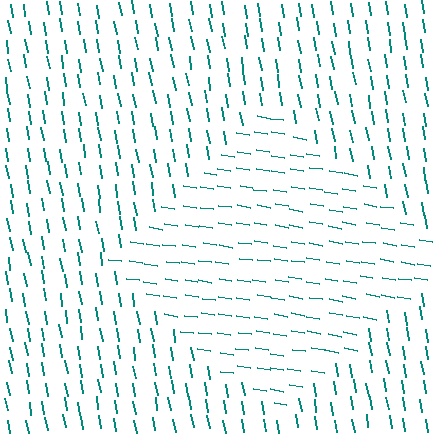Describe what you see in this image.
The image is filled with small teal line segments. A diamond region in the image has lines oriented differently from the surrounding lines, creating a visible texture boundary.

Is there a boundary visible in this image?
Yes, there is a texture boundary formed by a change in line orientation.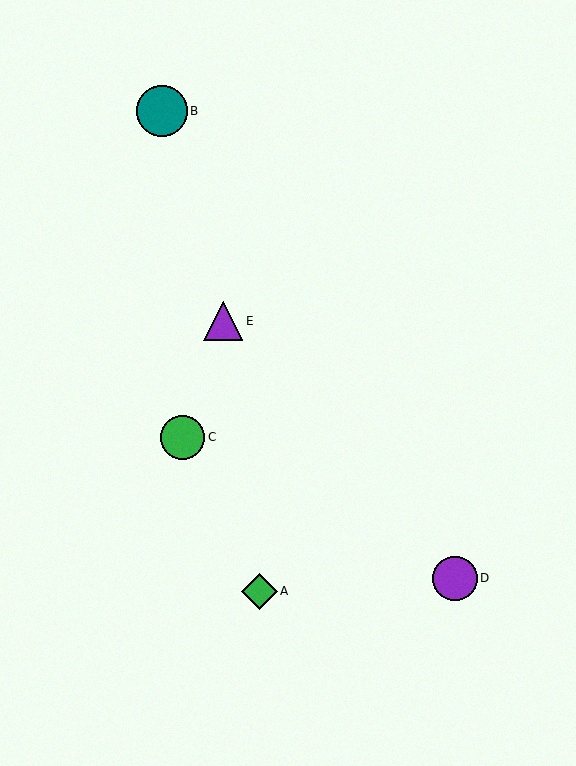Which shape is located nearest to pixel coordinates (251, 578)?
The green diamond (labeled A) at (259, 591) is nearest to that location.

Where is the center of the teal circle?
The center of the teal circle is at (162, 111).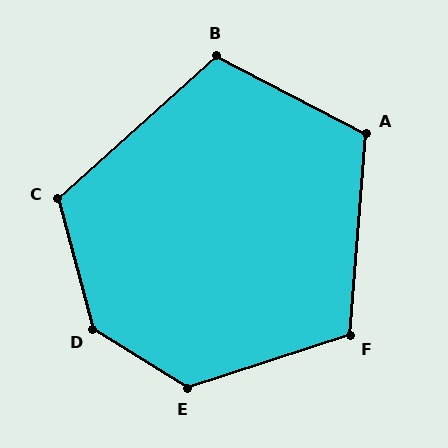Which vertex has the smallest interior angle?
B, at approximately 111 degrees.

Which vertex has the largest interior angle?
D, at approximately 137 degrees.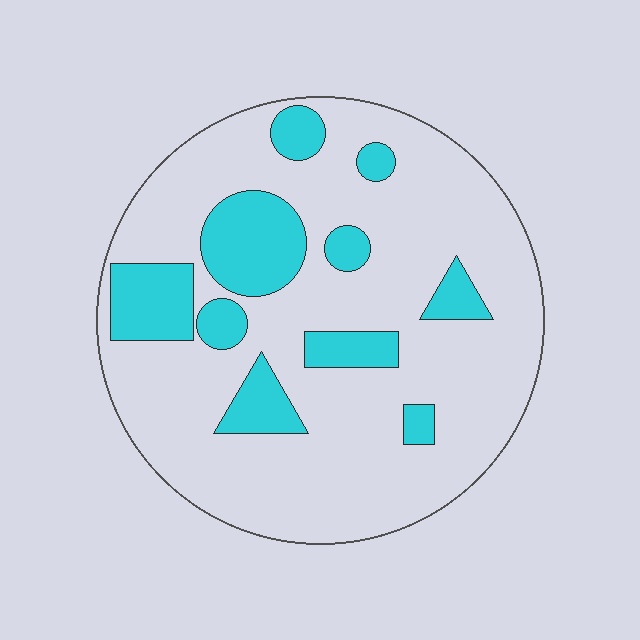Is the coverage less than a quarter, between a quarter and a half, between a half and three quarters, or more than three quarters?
Less than a quarter.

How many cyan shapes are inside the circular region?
10.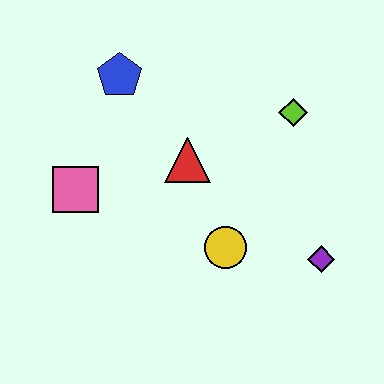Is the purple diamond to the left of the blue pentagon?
No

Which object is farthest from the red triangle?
The purple diamond is farthest from the red triangle.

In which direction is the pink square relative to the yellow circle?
The pink square is to the left of the yellow circle.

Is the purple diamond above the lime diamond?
No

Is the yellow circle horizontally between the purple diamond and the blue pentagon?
Yes